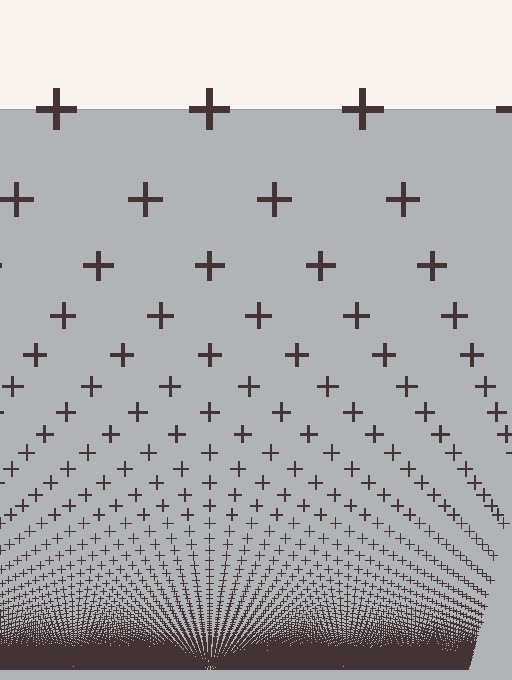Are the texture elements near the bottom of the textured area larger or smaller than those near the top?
Smaller. The gradient is inverted — elements near the bottom are smaller and denser.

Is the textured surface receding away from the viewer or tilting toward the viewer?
The surface appears to tilt toward the viewer. Texture elements get larger and sparser toward the top.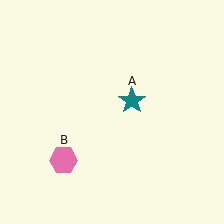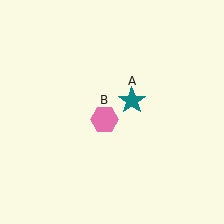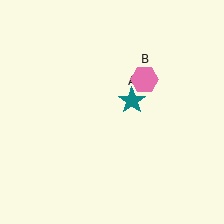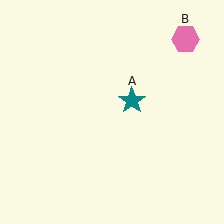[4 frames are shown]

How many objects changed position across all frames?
1 object changed position: pink hexagon (object B).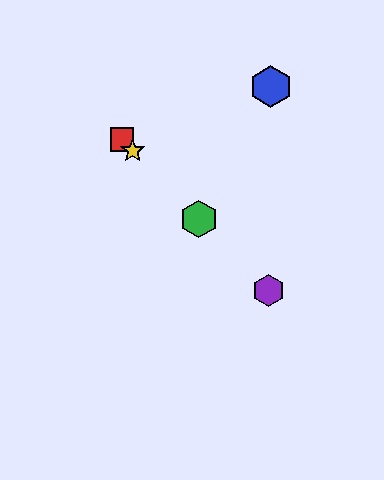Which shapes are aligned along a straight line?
The red square, the green hexagon, the yellow star, the purple hexagon are aligned along a straight line.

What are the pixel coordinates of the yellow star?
The yellow star is at (133, 151).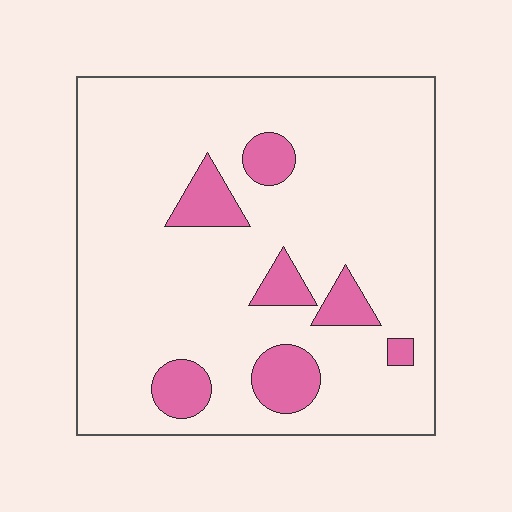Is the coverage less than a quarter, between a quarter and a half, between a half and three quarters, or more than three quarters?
Less than a quarter.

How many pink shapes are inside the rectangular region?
7.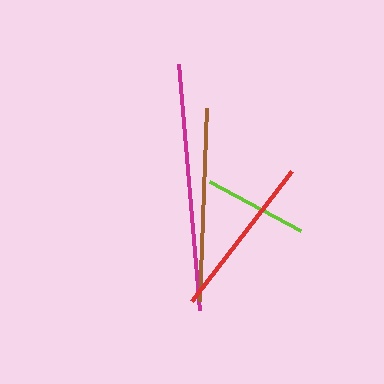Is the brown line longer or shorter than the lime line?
The brown line is longer than the lime line.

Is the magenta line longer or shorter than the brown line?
The magenta line is longer than the brown line.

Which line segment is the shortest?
The lime line is the shortest at approximately 103 pixels.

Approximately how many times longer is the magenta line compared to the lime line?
The magenta line is approximately 2.4 times the length of the lime line.